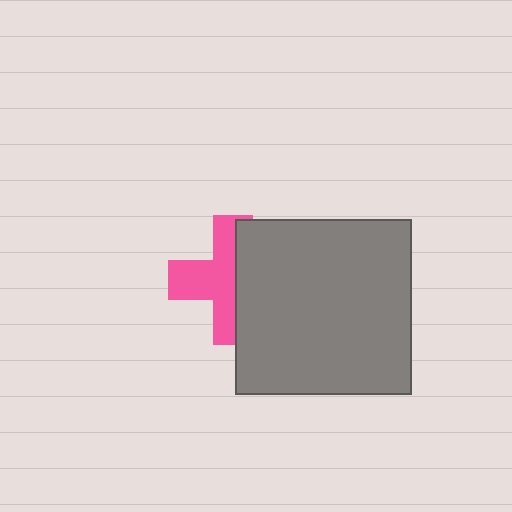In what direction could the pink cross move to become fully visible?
The pink cross could move left. That would shift it out from behind the gray square entirely.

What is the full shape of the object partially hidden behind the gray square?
The partially hidden object is a pink cross.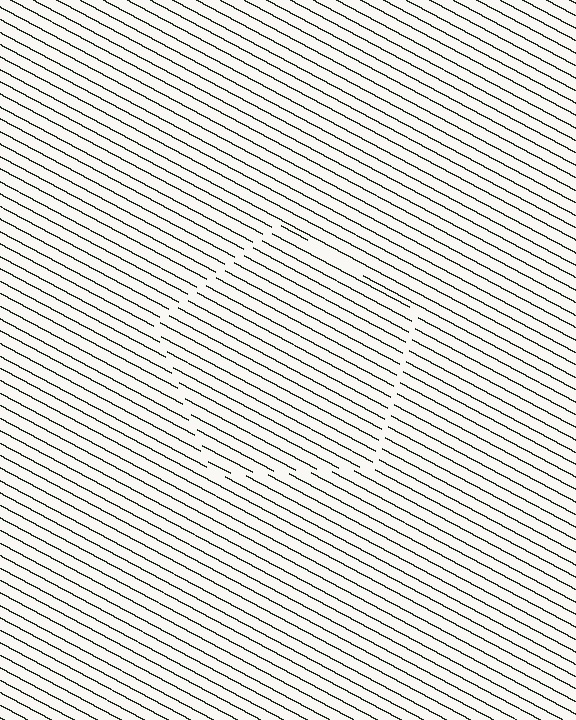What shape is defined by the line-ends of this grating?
An illusory pentagon. The interior of the shape contains the same grating, shifted by half a period — the contour is defined by the phase discontinuity where line-ends from the inner and outer gratings abut.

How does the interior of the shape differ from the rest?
The interior of the shape contains the same grating, shifted by half a period — the contour is defined by the phase discontinuity where line-ends from the inner and outer gratings abut.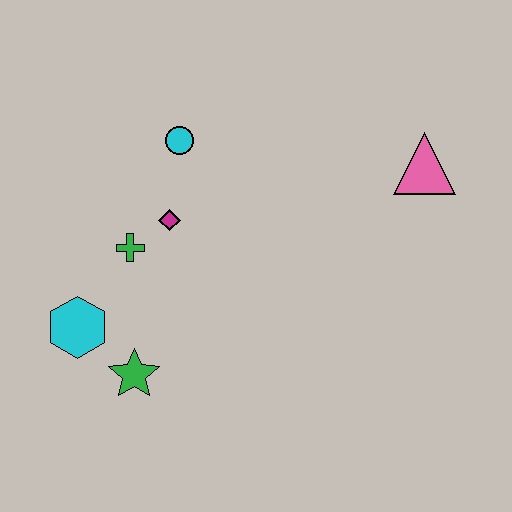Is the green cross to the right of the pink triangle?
No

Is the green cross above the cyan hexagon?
Yes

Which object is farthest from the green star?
The pink triangle is farthest from the green star.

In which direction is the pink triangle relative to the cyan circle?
The pink triangle is to the right of the cyan circle.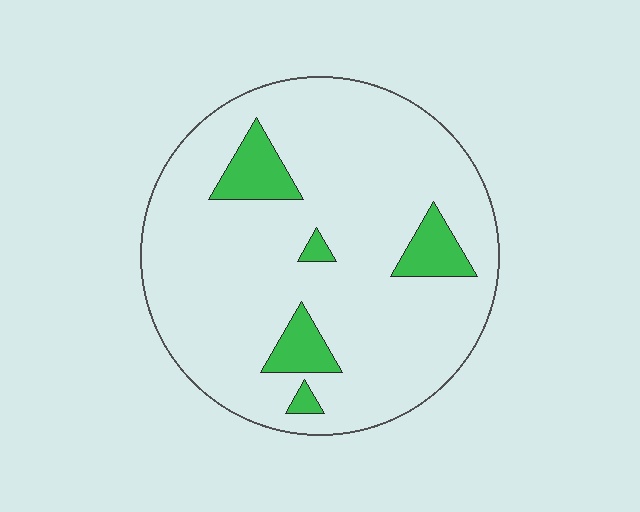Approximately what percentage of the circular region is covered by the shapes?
Approximately 10%.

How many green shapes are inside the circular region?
5.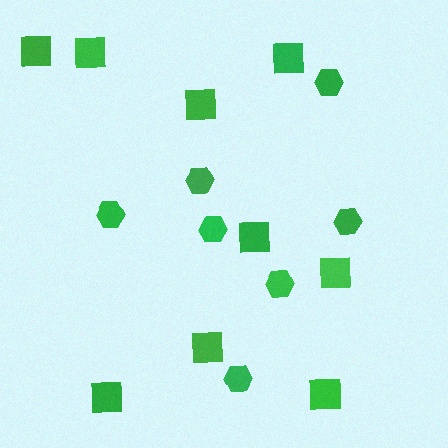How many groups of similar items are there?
There are 2 groups: one group of hexagons (7) and one group of squares (9).